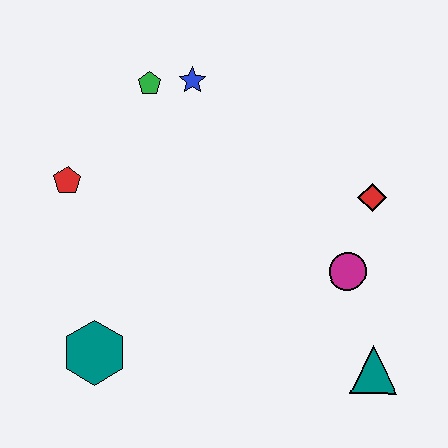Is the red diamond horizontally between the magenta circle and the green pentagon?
No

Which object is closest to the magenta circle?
The red diamond is closest to the magenta circle.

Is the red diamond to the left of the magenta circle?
No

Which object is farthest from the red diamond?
The teal hexagon is farthest from the red diamond.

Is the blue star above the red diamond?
Yes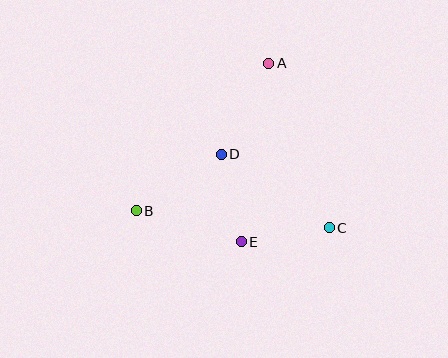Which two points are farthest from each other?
Points A and B are farthest from each other.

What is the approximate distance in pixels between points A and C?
The distance between A and C is approximately 175 pixels.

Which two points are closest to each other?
Points C and E are closest to each other.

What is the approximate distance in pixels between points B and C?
The distance between B and C is approximately 193 pixels.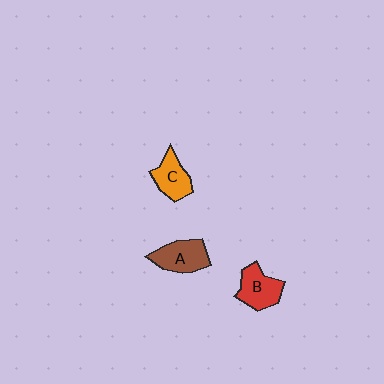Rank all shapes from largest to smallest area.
From largest to smallest: A (brown), B (red), C (orange).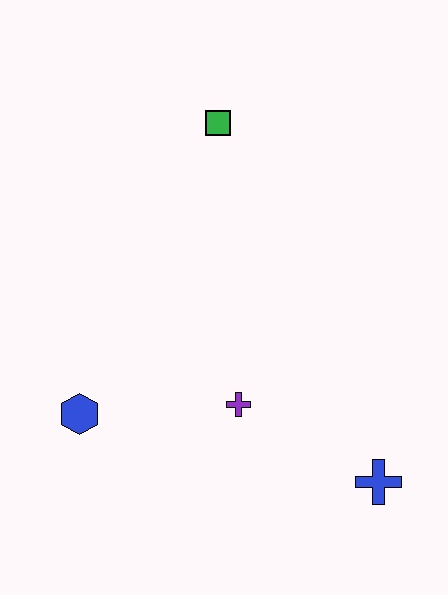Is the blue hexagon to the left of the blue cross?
Yes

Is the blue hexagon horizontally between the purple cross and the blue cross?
No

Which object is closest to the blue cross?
The purple cross is closest to the blue cross.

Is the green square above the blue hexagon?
Yes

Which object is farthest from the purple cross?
The green square is farthest from the purple cross.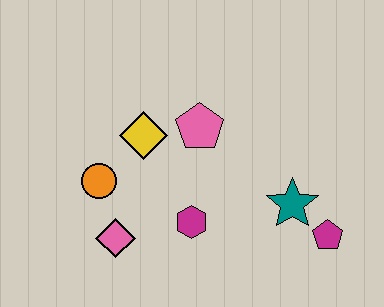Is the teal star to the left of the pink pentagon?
No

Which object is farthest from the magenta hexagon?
The magenta pentagon is farthest from the magenta hexagon.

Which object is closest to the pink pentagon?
The yellow diamond is closest to the pink pentagon.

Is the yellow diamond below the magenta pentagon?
No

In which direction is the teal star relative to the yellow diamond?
The teal star is to the right of the yellow diamond.